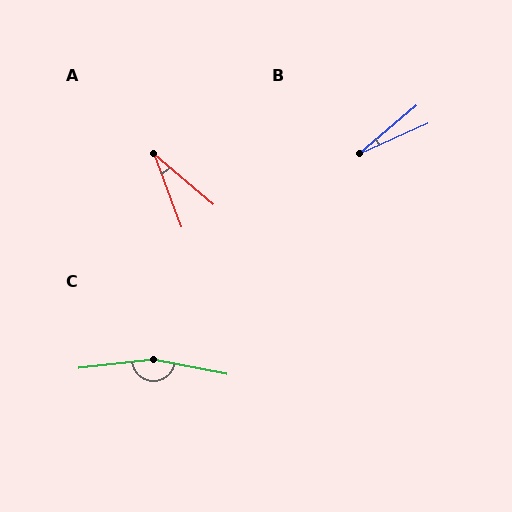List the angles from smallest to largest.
B (16°), A (29°), C (163°).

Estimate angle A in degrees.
Approximately 29 degrees.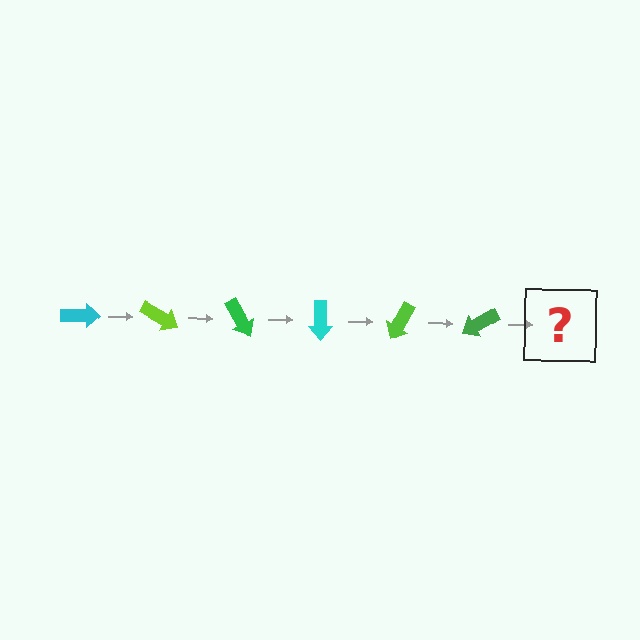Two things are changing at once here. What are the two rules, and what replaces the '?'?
The two rules are that it rotates 30 degrees each step and the color cycles through cyan, lime, and green. The '?' should be a cyan arrow, rotated 180 degrees from the start.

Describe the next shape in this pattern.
It should be a cyan arrow, rotated 180 degrees from the start.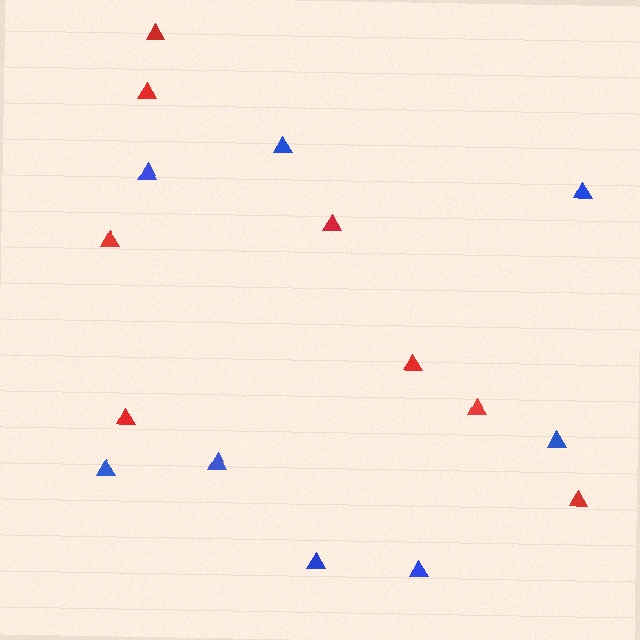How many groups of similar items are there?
There are 2 groups: one group of red triangles (8) and one group of blue triangles (8).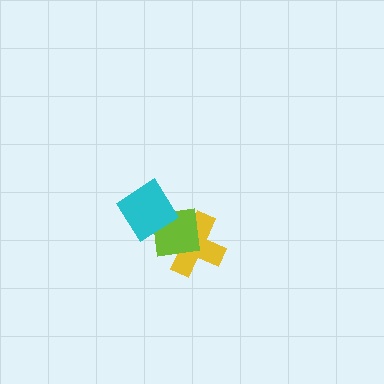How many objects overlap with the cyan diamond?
2 objects overlap with the cyan diamond.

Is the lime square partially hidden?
Yes, it is partially covered by another shape.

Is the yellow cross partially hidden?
Yes, it is partially covered by another shape.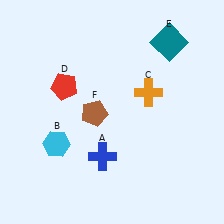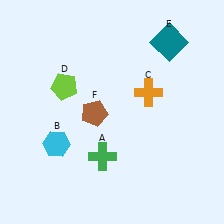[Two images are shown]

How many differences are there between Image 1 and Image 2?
There are 2 differences between the two images.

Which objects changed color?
A changed from blue to green. D changed from red to lime.